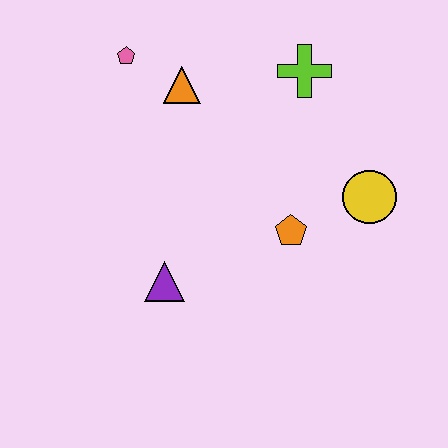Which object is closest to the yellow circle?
The orange pentagon is closest to the yellow circle.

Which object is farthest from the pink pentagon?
The yellow circle is farthest from the pink pentagon.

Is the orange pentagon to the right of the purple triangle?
Yes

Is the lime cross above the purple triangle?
Yes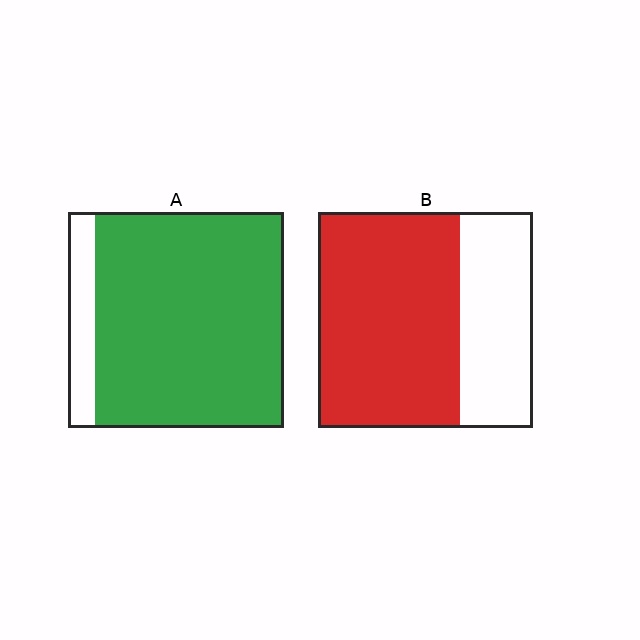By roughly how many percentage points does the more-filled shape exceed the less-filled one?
By roughly 20 percentage points (A over B).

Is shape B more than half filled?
Yes.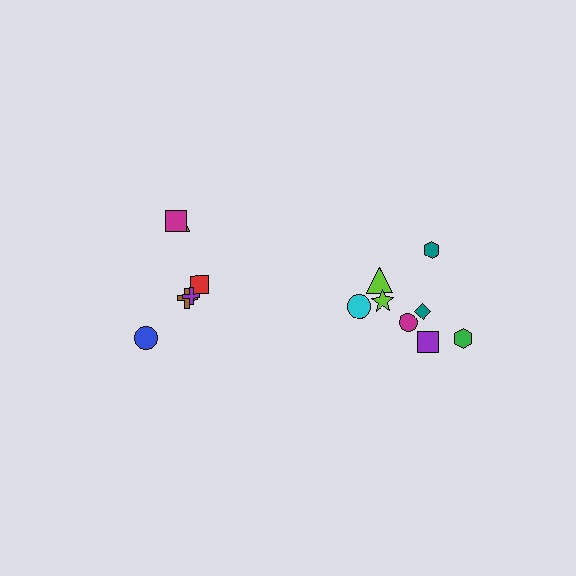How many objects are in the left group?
There are 6 objects.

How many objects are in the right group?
There are 8 objects.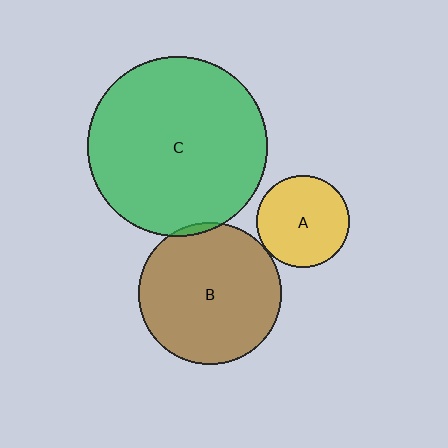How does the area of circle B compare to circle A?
Approximately 2.4 times.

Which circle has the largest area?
Circle C (green).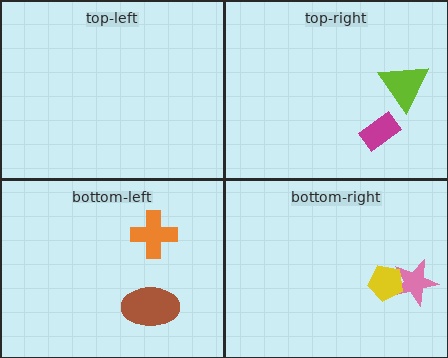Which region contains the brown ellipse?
The bottom-left region.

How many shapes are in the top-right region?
2.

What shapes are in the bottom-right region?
The pink star, the yellow pentagon.